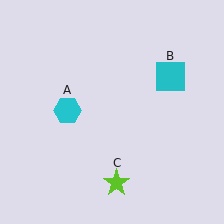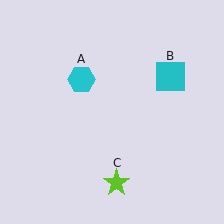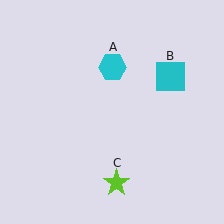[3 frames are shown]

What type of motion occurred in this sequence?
The cyan hexagon (object A) rotated clockwise around the center of the scene.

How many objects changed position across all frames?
1 object changed position: cyan hexagon (object A).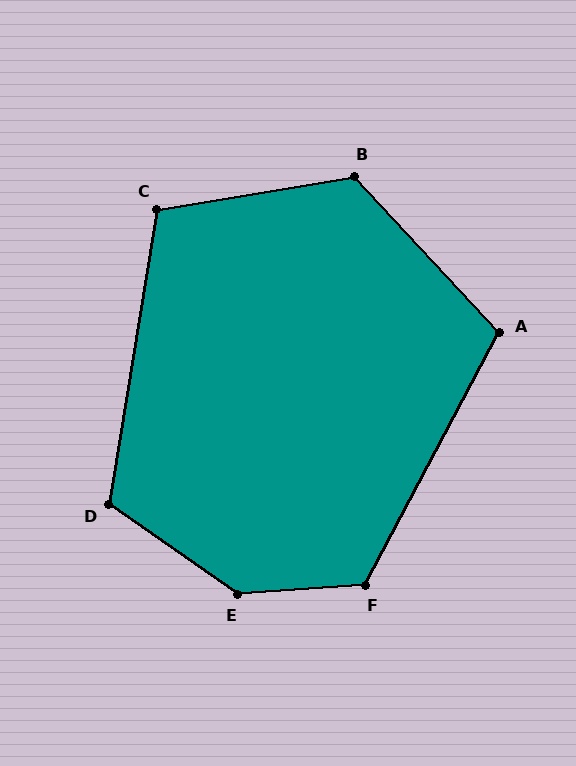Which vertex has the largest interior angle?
E, at approximately 142 degrees.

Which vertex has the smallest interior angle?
C, at approximately 109 degrees.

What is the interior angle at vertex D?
Approximately 115 degrees (obtuse).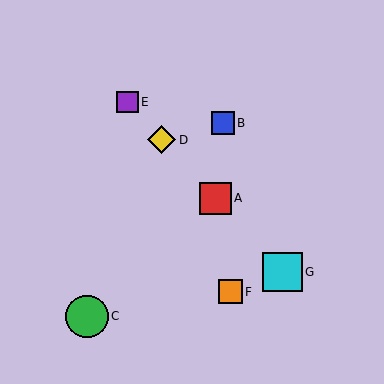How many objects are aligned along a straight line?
4 objects (A, D, E, G) are aligned along a straight line.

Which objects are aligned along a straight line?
Objects A, D, E, G are aligned along a straight line.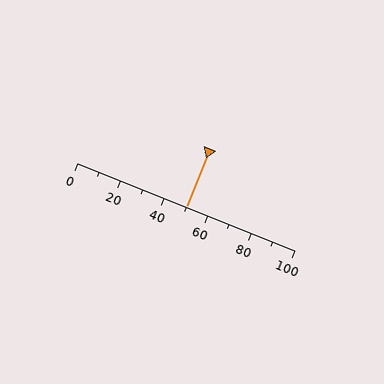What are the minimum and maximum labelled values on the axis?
The axis runs from 0 to 100.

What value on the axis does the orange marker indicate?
The marker indicates approximately 50.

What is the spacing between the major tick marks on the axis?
The major ticks are spaced 20 apart.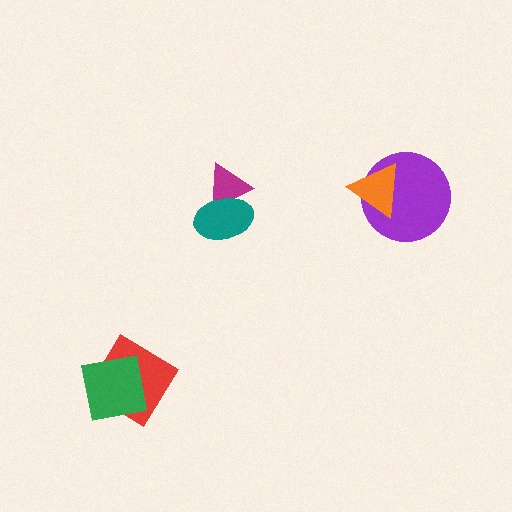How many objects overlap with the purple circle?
1 object overlaps with the purple circle.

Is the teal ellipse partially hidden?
No, no other shape covers it.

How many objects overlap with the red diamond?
1 object overlaps with the red diamond.